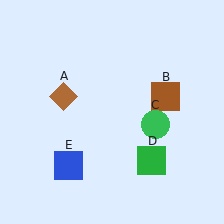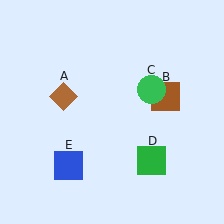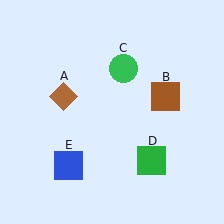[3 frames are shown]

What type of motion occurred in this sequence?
The green circle (object C) rotated counterclockwise around the center of the scene.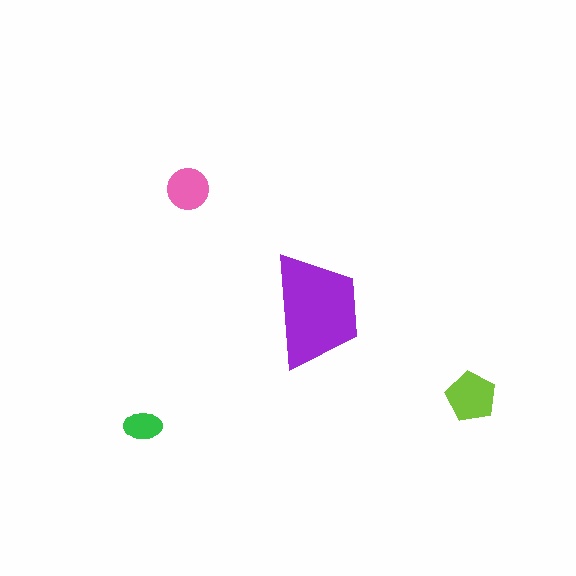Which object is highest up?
The pink circle is topmost.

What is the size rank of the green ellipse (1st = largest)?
4th.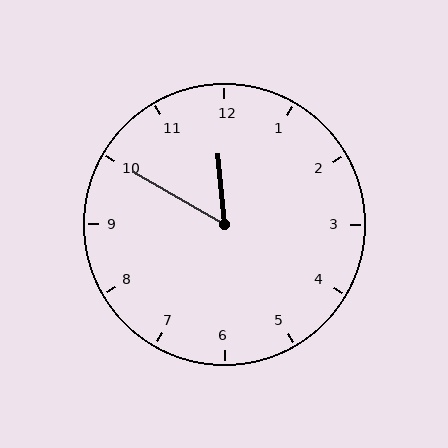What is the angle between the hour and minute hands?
Approximately 55 degrees.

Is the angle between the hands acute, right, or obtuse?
It is acute.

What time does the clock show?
11:50.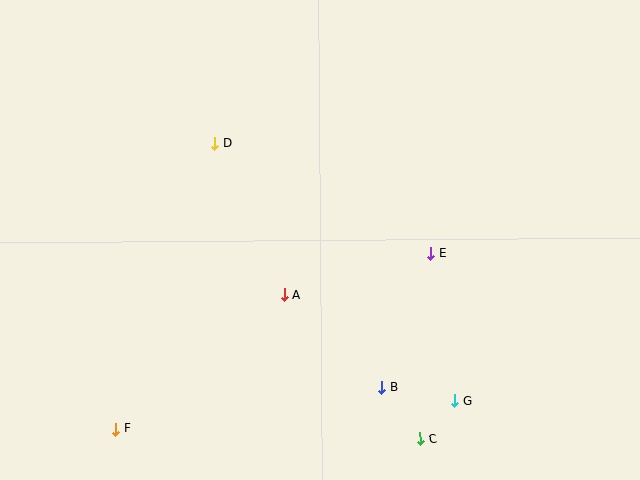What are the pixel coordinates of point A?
Point A is at (285, 295).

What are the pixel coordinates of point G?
Point G is at (455, 401).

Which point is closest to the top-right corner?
Point E is closest to the top-right corner.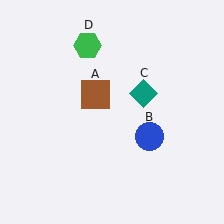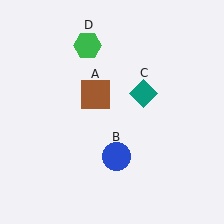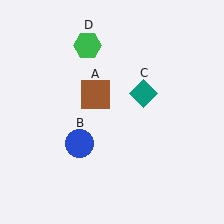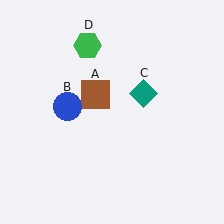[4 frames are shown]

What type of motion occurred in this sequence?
The blue circle (object B) rotated clockwise around the center of the scene.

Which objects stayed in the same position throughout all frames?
Brown square (object A) and teal diamond (object C) and green hexagon (object D) remained stationary.